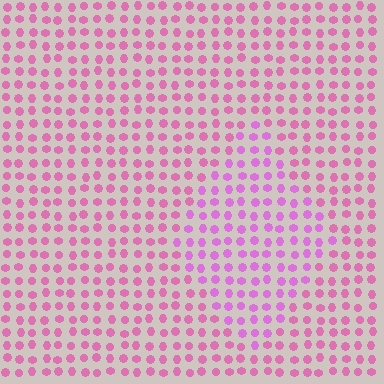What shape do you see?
I see a diamond.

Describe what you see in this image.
The image is filled with small pink elements in a uniform arrangement. A diamond-shaped region is visible where the elements are tinted to a slightly different hue, forming a subtle color boundary.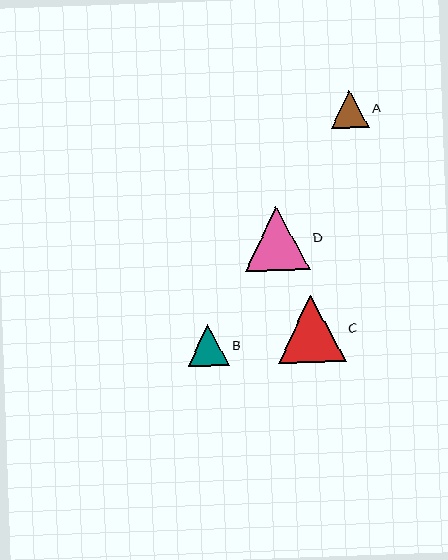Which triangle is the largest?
Triangle C is the largest with a size of approximately 68 pixels.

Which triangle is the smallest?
Triangle A is the smallest with a size of approximately 38 pixels.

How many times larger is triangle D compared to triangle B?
Triangle D is approximately 1.5 times the size of triangle B.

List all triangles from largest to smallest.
From largest to smallest: C, D, B, A.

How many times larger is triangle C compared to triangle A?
Triangle C is approximately 1.8 times the size of triangle A.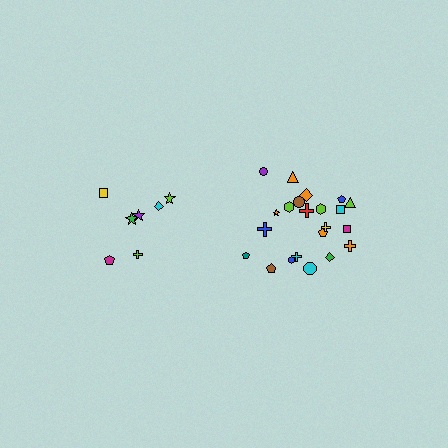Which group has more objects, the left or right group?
The right group.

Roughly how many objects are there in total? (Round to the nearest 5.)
Roughly 30 objects in total.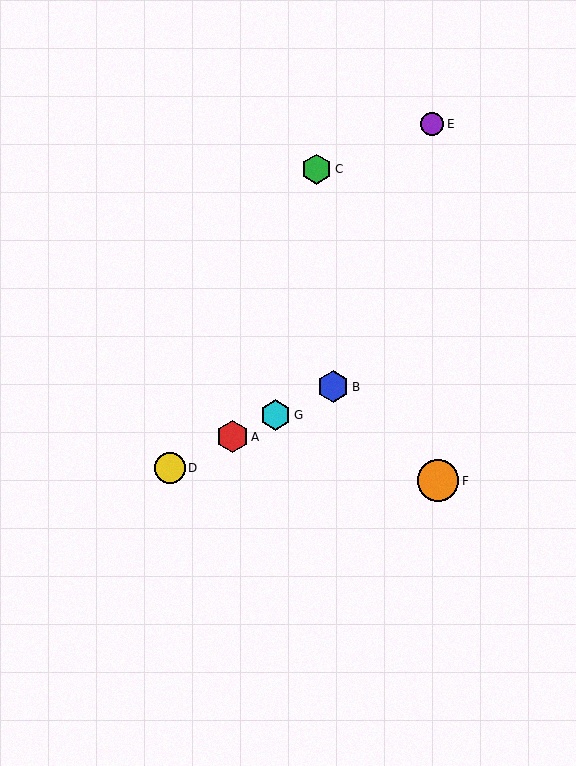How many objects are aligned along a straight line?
4 objects (A, B, D, G) are aligned along a straight line.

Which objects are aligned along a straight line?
Objects A, B, D, G are aligned along a straight line.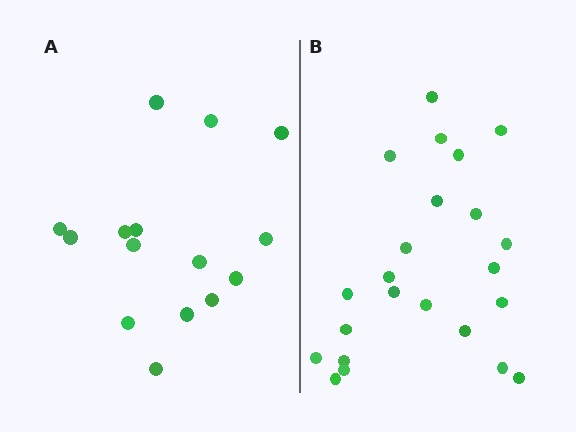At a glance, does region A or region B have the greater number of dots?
Region B (the right region) has more dots.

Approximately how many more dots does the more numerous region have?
Region B has roughly 8 or so more dots than region A.